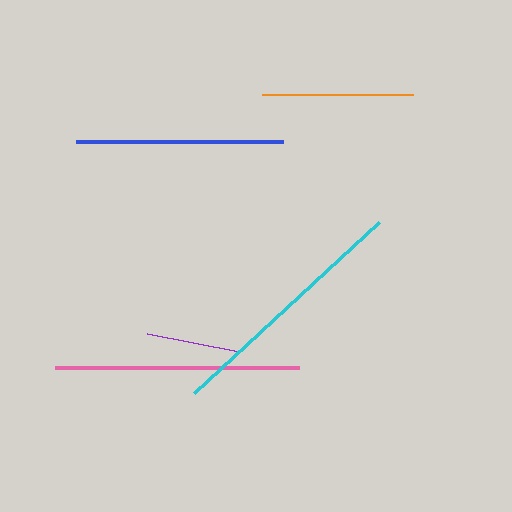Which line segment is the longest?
The cyan line is the longest at approximately 253 pixels.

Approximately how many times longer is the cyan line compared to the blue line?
The cyan line is approximately 1.2 times the length of the blue line.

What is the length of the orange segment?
The orange segment is approximately 150 pixels long.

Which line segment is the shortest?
The purple line is the shortest at approximately 94 pixels.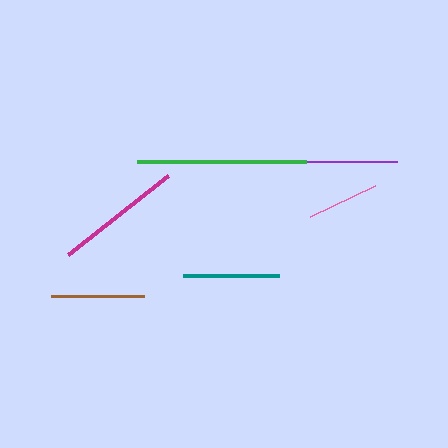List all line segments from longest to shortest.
From longest to shortest: purple, green, magenta, teal, brown, pink.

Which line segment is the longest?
The purple line is the longest at approximately 186 pixels.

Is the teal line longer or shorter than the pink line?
The teal line is longer than the pink line.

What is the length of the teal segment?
The teal segment is approximately 96 pixels long.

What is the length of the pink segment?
The pink segment is approximately 72 pixels long.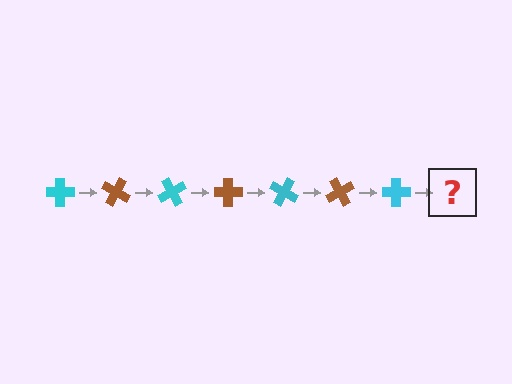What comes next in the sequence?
The next element should be a brown cross, rotated 210 degrees from the start.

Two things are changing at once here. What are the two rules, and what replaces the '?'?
The two rules are that it rotates 30 degrees each step and the color cycles through cyan and brown. The '?' should be a brown cross, rotated 210 degrees from the start.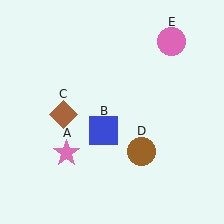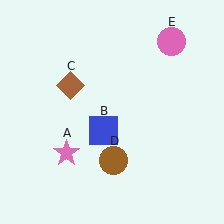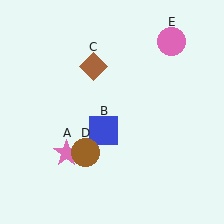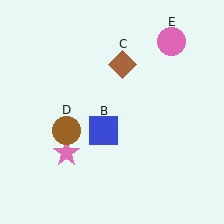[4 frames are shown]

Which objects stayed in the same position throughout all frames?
Pink star (object A) and blue square (object B) and pink circle (object E) remained stationary.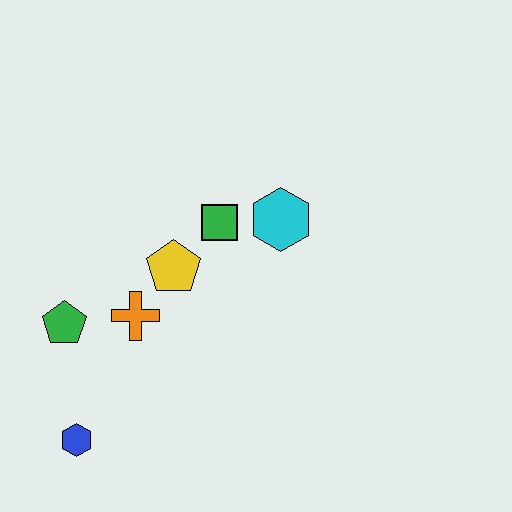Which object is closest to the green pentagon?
The orange cross is closest to the green pentagon.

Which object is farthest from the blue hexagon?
The cyan hexagon is farthest from the blue hexagon.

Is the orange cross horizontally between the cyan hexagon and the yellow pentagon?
No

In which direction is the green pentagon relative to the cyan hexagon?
The green pentagon is to the left of the cyan hexagon.